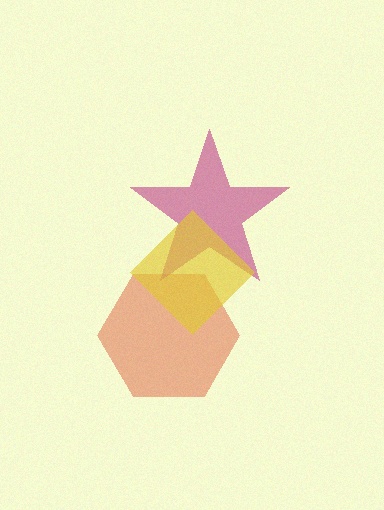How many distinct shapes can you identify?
There are 3 distinct shapes: a red hexagon, a magenta star, a yellow diamond.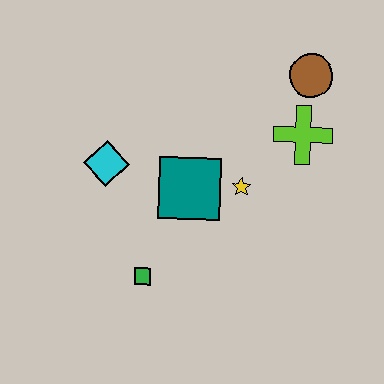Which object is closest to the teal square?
The yellow star is closest to the teal square.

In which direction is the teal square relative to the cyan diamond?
The teal square is to the right of the cyan diamond.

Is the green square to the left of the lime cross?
Yes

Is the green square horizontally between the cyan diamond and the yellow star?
Yes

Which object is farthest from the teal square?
The brown circle is farthest from the teal square.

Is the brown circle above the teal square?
Yes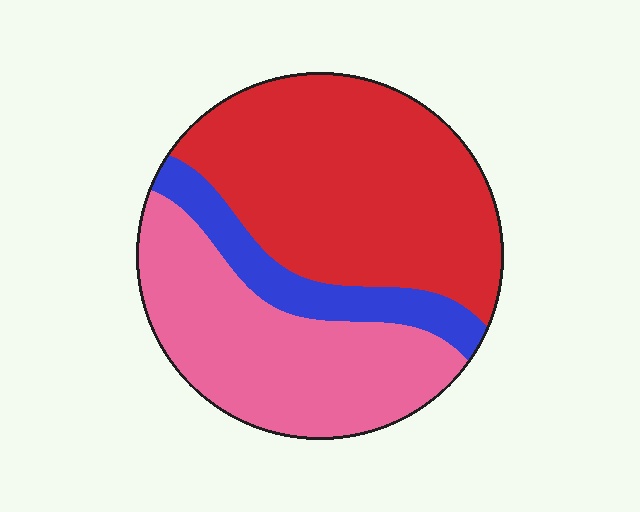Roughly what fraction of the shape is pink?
Pink takes up between a quarter and a half of the shape.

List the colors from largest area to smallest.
From largest to smallest: red, pink, blue.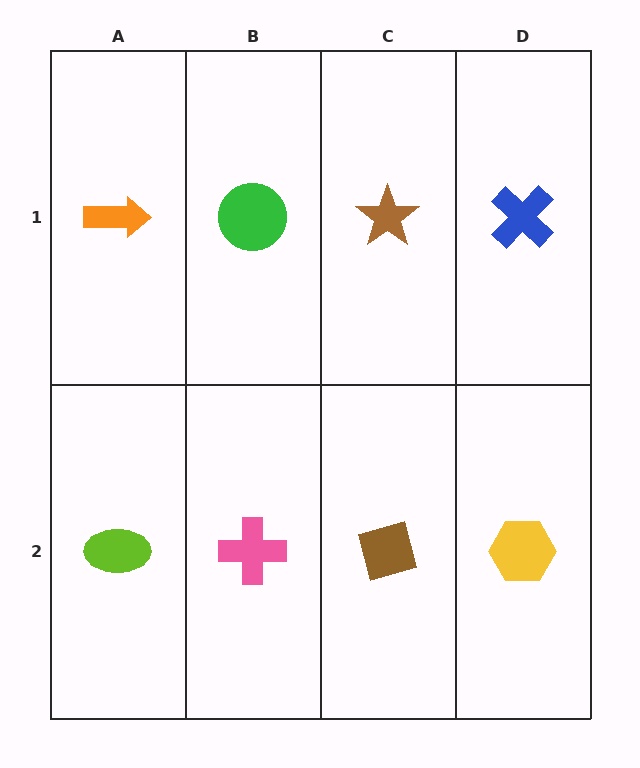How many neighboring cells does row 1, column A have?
2.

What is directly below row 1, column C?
A brown diamond.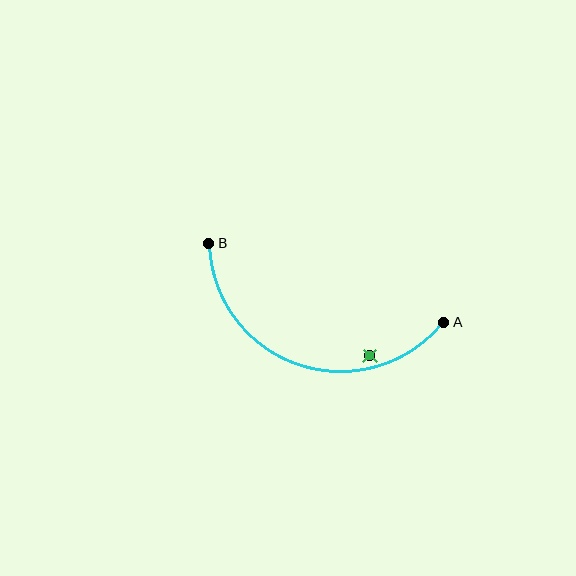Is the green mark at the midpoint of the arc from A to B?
No — the green mark does not lie on the arc at all. It sits slightly inside the curve.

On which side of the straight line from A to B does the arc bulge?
The arc bulges below the straight line connecting A and B.